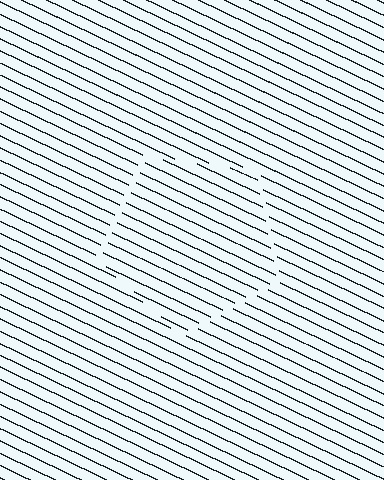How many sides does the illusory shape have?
5 sides — the line-ends trace a pentagon.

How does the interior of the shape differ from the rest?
The interior of the shape contains the same grating, shifted by half a period — the contour is defined by the phase discontinuity where line-ends from the inner and outer gratings abut.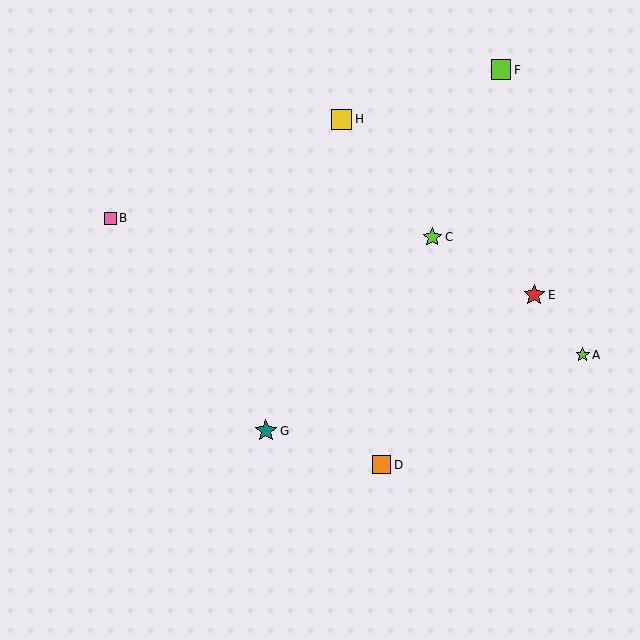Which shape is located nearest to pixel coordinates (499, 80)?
The lime square (labeled F) at (501, 70) is nearest to that location.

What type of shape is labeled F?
Shape F is a lime square.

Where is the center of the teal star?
The center of the teal star is at (266, 431).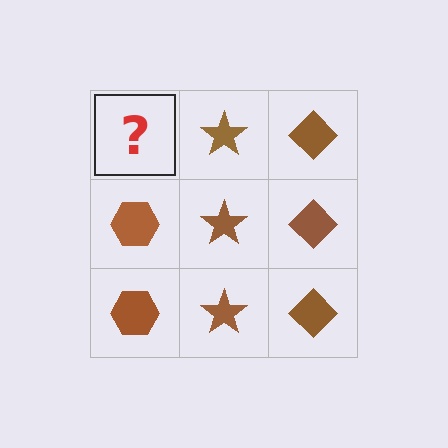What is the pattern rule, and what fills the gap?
The rule is that each column has a consistent shape. The gap should be filled with a brown hexagon.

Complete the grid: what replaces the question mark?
The question mark should be replaced with a brown hexagon.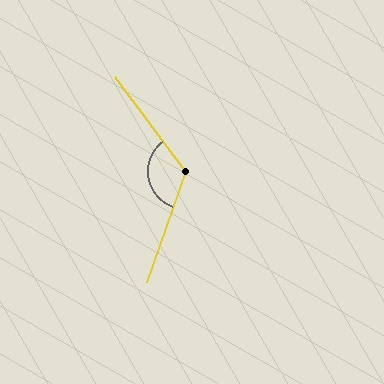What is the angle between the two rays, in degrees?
Approximately 124 degrees.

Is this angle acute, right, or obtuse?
It is obtuse.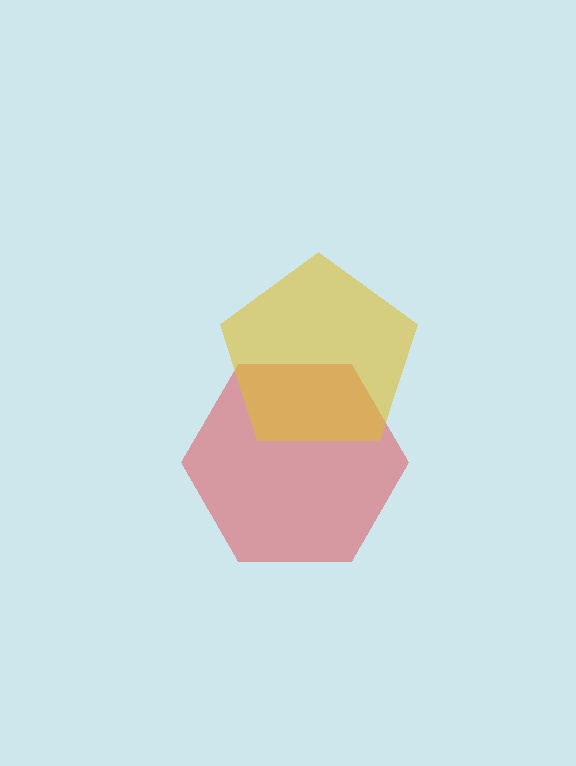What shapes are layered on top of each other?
The layered shapes are: a red hexagon, a yellow pentagon.